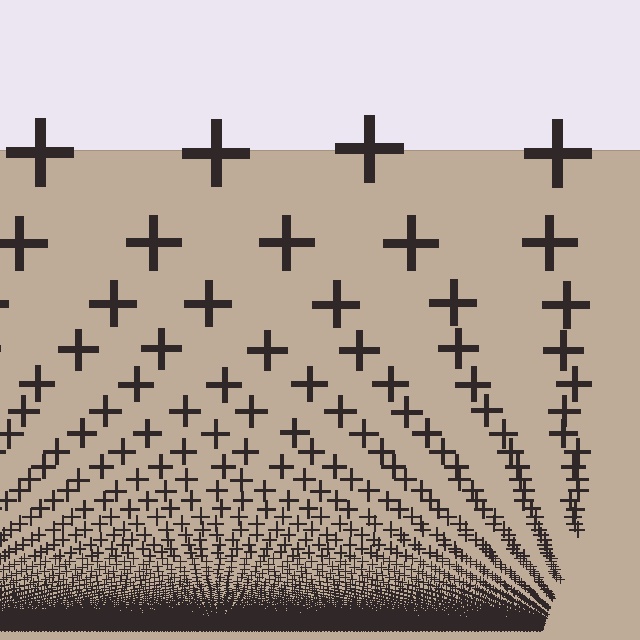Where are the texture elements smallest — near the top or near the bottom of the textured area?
Near the bottom.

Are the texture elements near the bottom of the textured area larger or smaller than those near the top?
Smaller. The gradient is inverted — elements near the bottom are smaller and denser.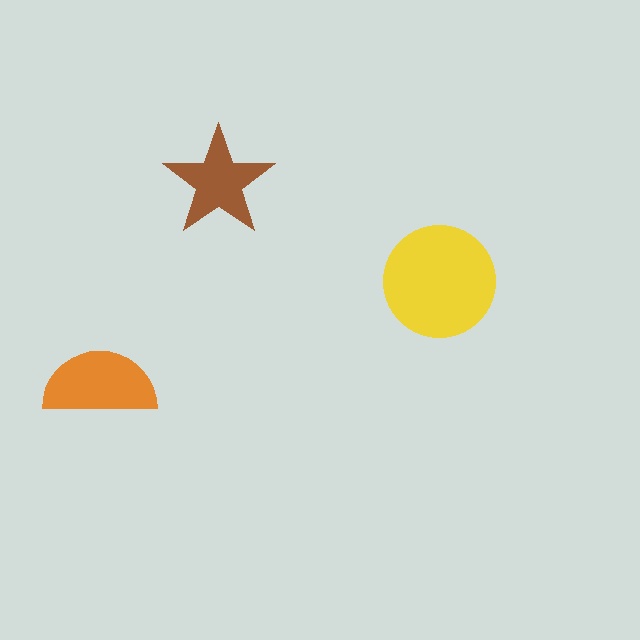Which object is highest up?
The brown star is topmost.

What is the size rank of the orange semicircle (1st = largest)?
2nd.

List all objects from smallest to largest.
The brown star, the orange semicircle, the yellow circle.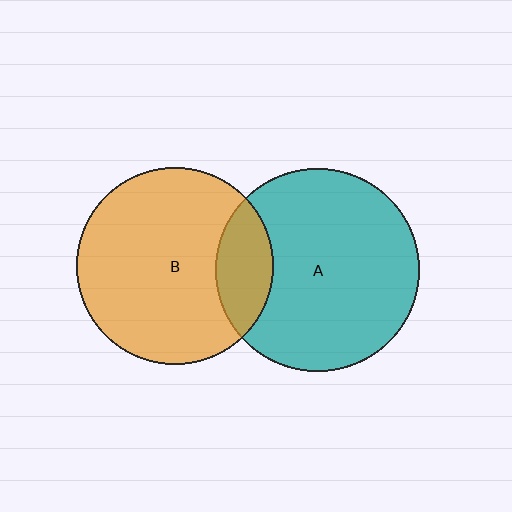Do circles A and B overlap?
Yes.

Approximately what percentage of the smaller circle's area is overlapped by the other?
Approximately 20%.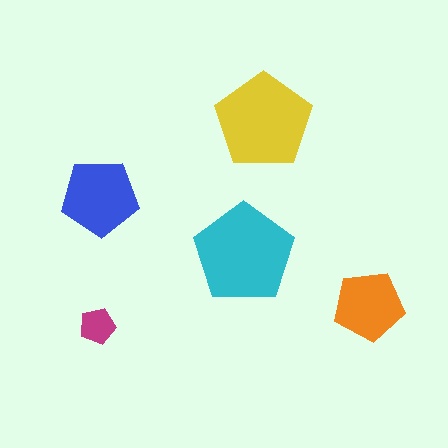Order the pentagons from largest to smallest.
the cyan one, the yellow one, the blue one, the orange one, the magenta one.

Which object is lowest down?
The magenta pentagon is bottommost.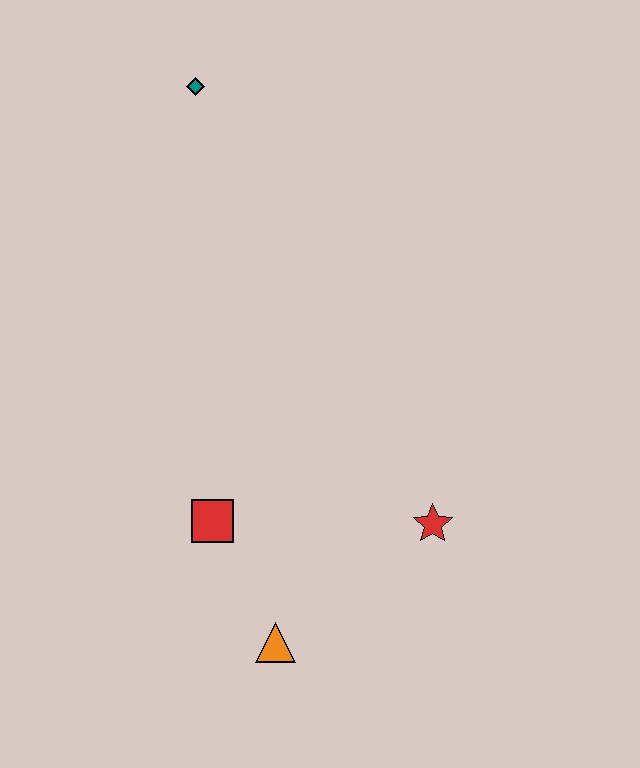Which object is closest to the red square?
The orange triangle is closest to the red square.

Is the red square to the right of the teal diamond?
Yes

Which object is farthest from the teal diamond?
The orange triangle is farthest from the teal diamond.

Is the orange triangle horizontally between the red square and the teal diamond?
No